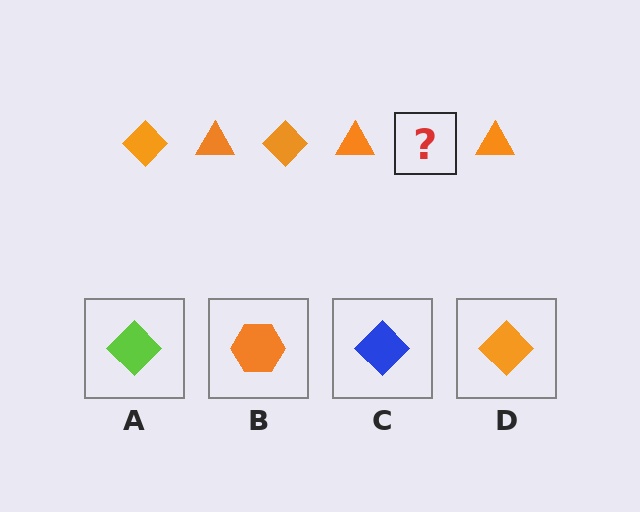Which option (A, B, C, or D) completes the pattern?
D.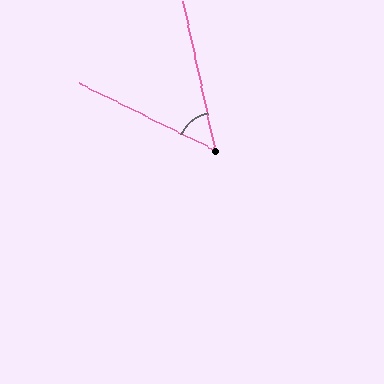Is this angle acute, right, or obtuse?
It is acute.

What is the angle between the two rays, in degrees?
Approximately 52 degrees.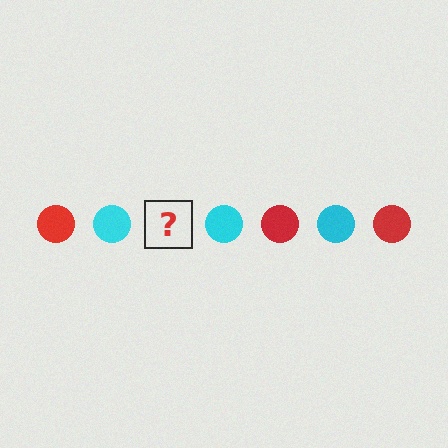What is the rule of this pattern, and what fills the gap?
The rule is that the pattern cycles through red, cyan circles. The gap should be filled with a red circle.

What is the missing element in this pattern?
The missing element is a red circle.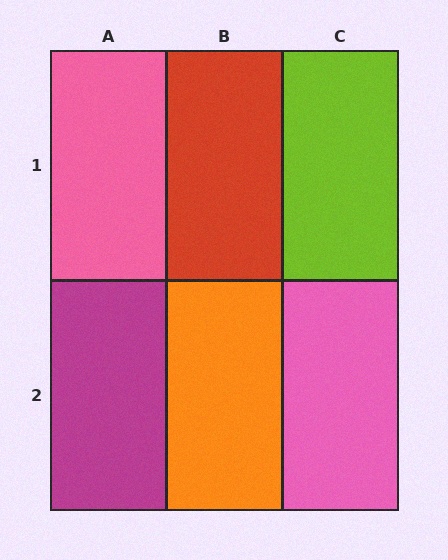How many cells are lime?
1 cell is lime.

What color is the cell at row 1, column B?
Red.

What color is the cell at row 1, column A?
Pink.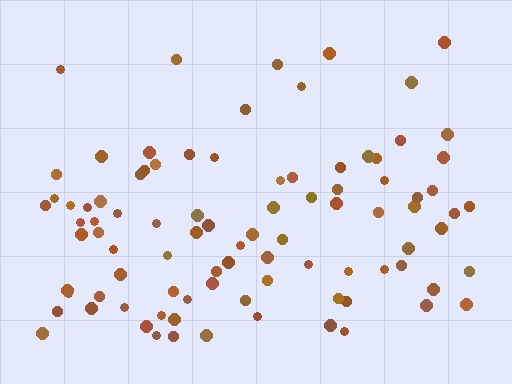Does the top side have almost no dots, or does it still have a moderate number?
Still a moderate number, just noticeably fewer than the bottom.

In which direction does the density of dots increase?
From top to bottom, with the bottom side densest.